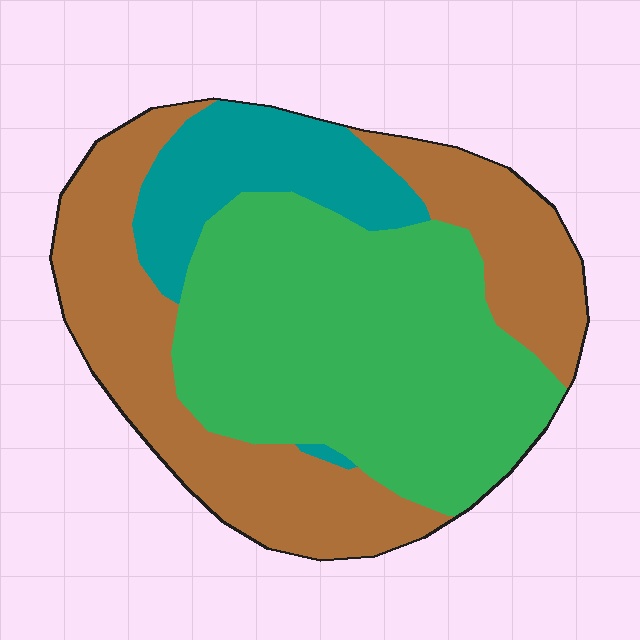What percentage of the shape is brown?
Brown takes up between a third and a half of the shape.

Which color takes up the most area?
Green, at roughly 45%.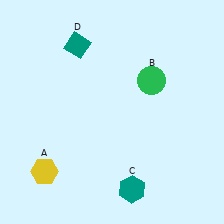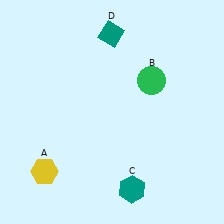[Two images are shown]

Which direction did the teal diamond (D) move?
The teal diamond (D) moved right.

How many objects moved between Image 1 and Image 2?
1 object moved between the two images.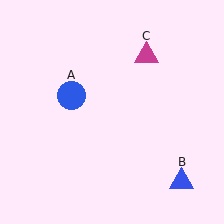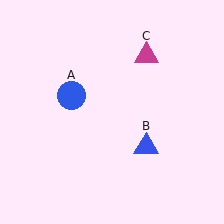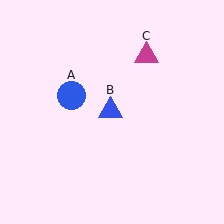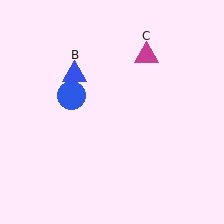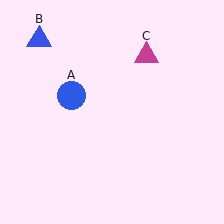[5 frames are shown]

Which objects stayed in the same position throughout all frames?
Blue circle (object A) and magenta triangle (object C) remained stationary.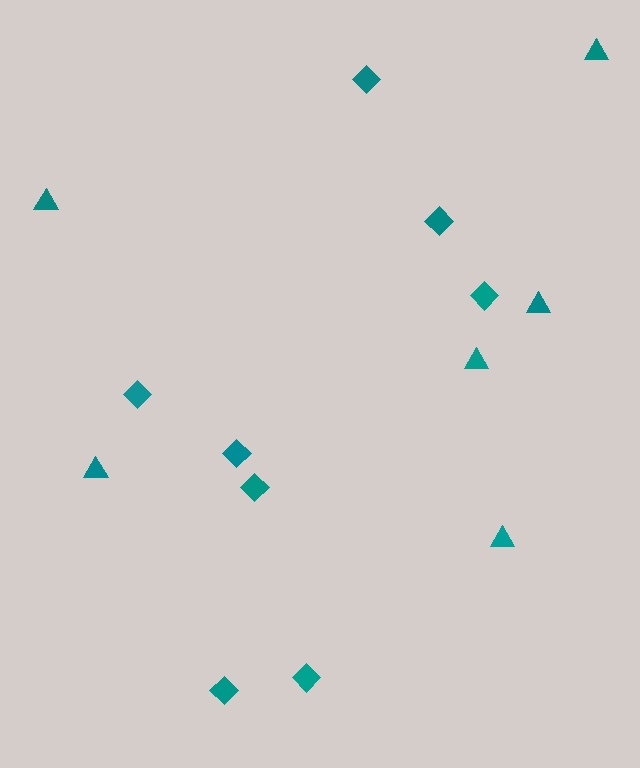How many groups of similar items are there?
There are 2 groups: one group of diamonds (8) and one group of triangles (6).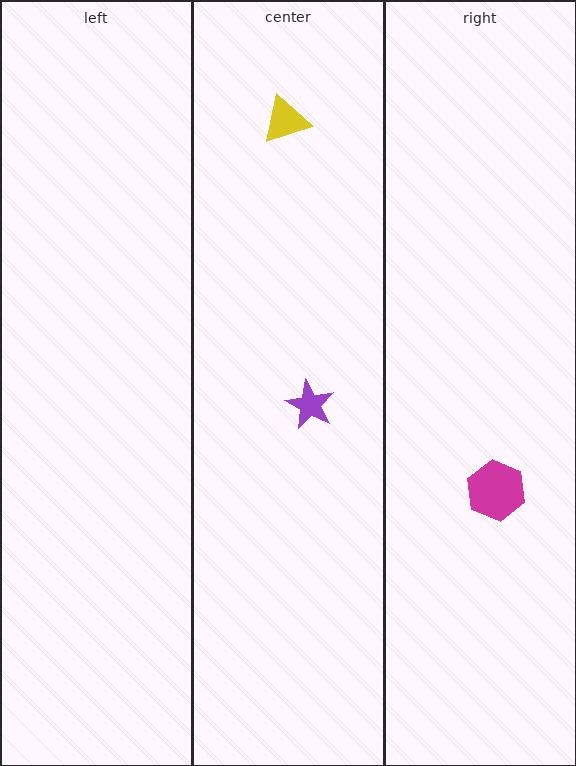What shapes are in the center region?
The purple star, the yellow triangle.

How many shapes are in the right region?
1.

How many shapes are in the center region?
2.